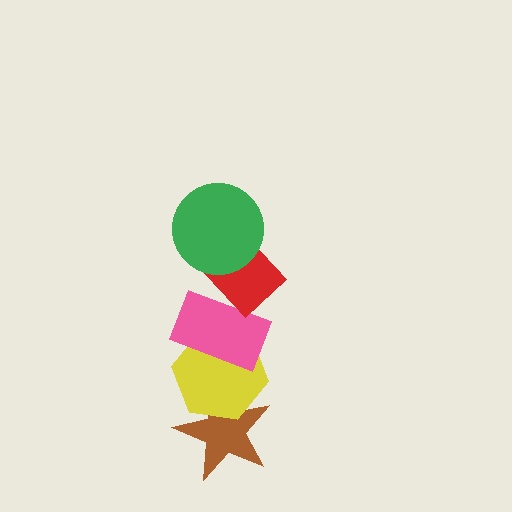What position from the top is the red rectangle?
The red rectangle is 2nd from the top.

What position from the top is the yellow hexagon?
The yellow hexagon is 4th from the top.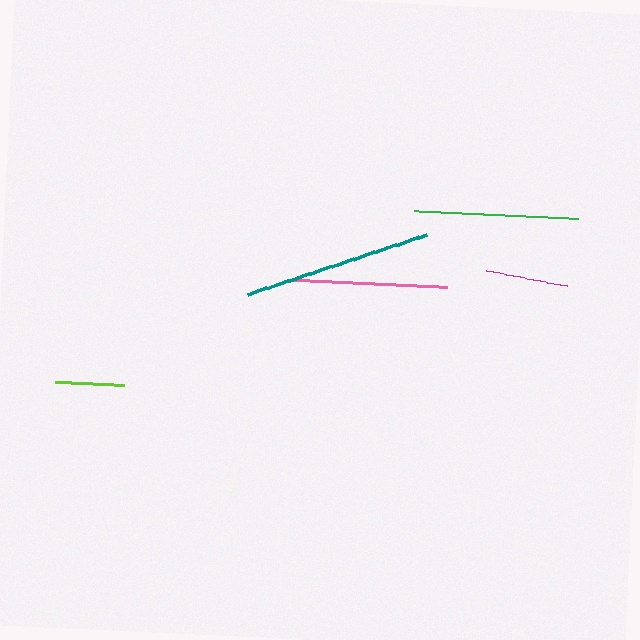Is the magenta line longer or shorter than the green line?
The green line is longer than the magenta line.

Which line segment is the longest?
The teal line is the longest at approximately 189 pixels.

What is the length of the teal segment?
The teal segment is approximately 189 pixels long.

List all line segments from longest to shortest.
From longest to shortest: teal, green, pink, magenta, lime.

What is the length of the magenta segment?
The magenta segment is approximately 82 pixels long.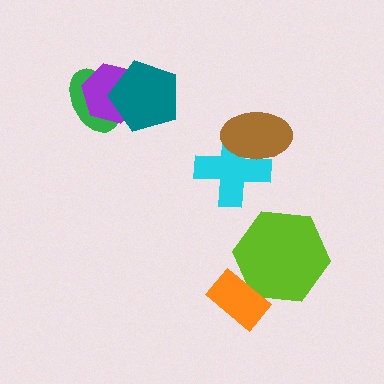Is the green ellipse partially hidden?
Yes, it is partially covered by another shape.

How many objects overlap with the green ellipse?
2 objects overlap with the green ellipse.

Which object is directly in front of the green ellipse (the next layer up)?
The purple hexagon is directly in front of the green ellipse.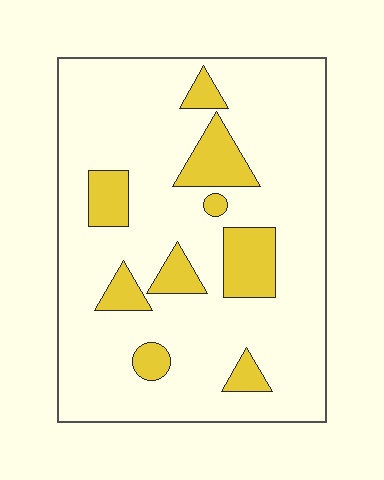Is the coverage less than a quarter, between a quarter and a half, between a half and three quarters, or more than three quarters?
Less than a quarter.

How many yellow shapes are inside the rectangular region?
9.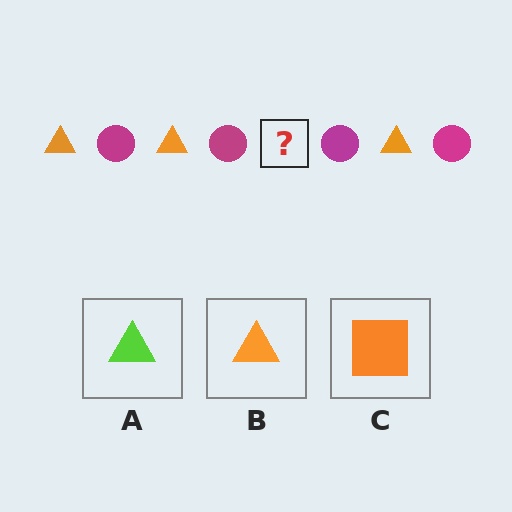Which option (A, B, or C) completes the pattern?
B.